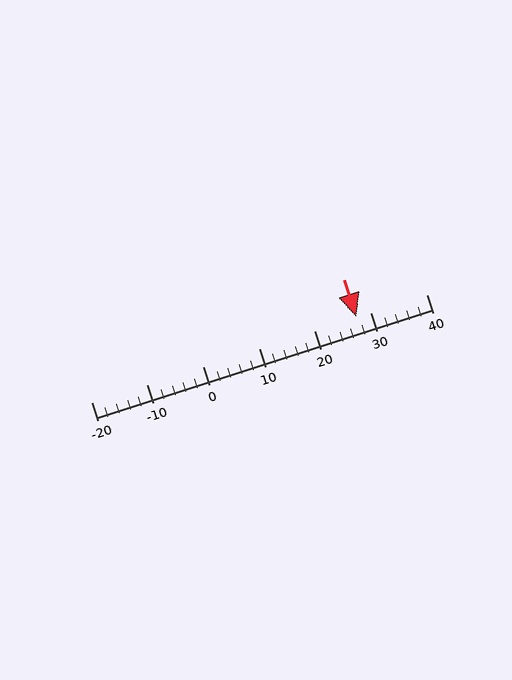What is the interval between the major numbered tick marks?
The major tick marks are spaced 10 units apart.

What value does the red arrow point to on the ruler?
The red arrow points to approximately 28.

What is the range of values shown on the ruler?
The ruler shows values from -20 to 40.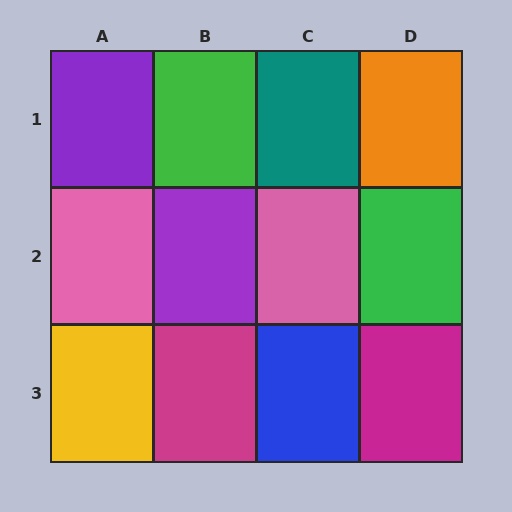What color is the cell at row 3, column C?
Blue.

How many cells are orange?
1 cell is orange.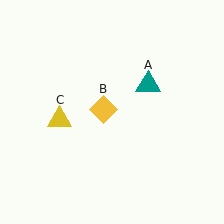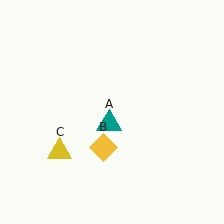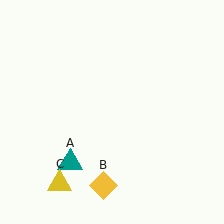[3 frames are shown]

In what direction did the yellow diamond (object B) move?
The yellow diamond (object B) moved down.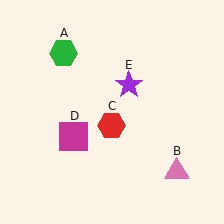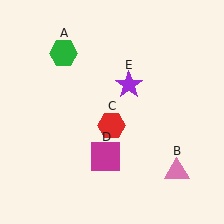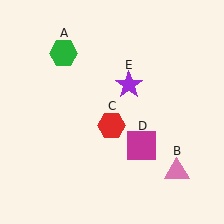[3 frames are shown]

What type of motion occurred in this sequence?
The magenta square (object D) rotated counterclockwise around the center of the scene.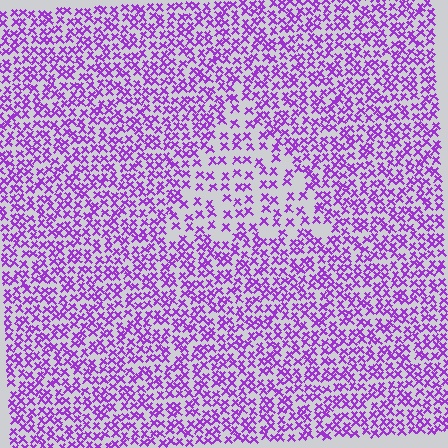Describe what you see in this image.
The image contains small purple elements arranged at two different densities. A triangle-shaped region is visible where the elements are less densely packed than the surrounding area.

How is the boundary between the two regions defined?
The boundary is defined by a change in element density (approximately 2.0x ratio). All elements are the same color, size, and shape.